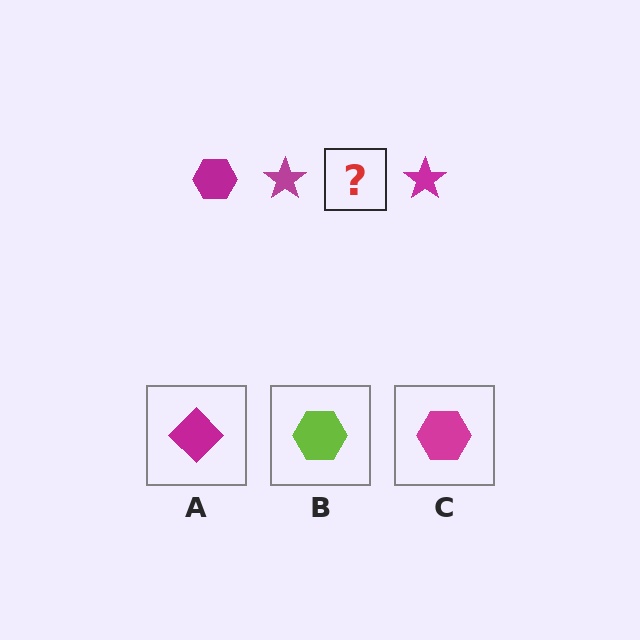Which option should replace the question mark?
Option C.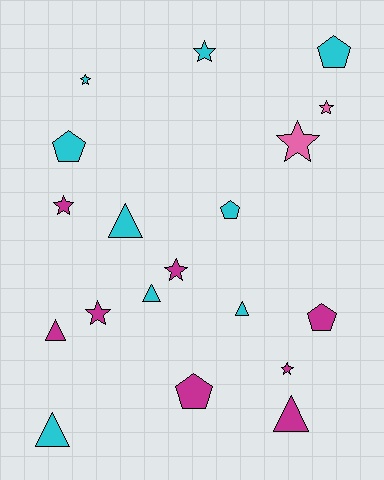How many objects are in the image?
There are 19 objects.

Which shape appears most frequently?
Star, with 8 objects.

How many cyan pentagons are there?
There are 3 cyan pentagons.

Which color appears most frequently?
Cyan, with 9 objects.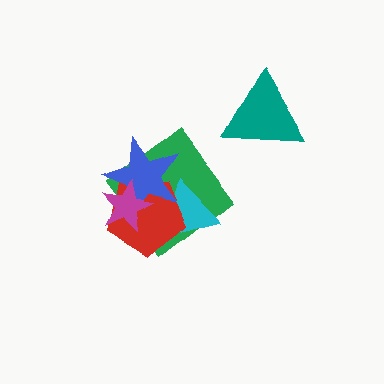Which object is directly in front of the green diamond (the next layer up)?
The cyan triangle is directly in front of the green diamond.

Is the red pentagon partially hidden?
Yes, it is partially covered by another shape.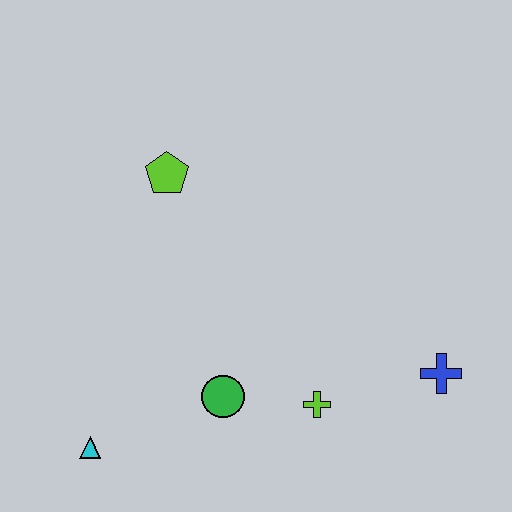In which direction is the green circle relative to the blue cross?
The green circle is to the left of the blue cross.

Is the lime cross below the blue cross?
Yes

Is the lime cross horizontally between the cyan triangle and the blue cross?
Yes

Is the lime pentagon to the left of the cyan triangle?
No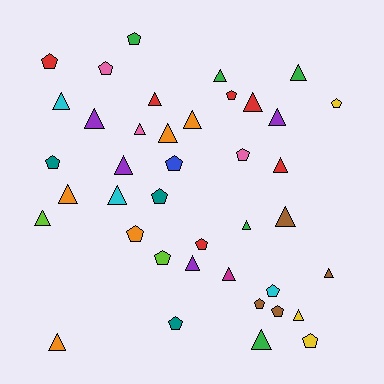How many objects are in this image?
There are 40 objects.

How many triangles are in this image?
There are 23 triangles.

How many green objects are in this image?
There are 5 green objects.